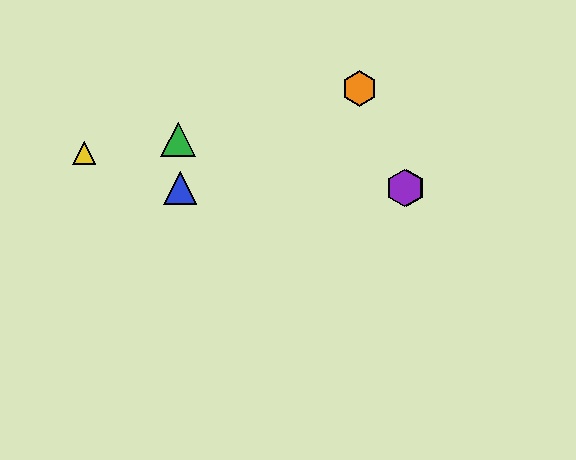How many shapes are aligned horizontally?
3 shapes (the red hexagon, the blue triangle, the purple hexagon) are aligned horizontally.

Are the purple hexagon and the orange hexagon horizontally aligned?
No, the purple hexagon is at y≈188 and the orange hexagon is at y≈89.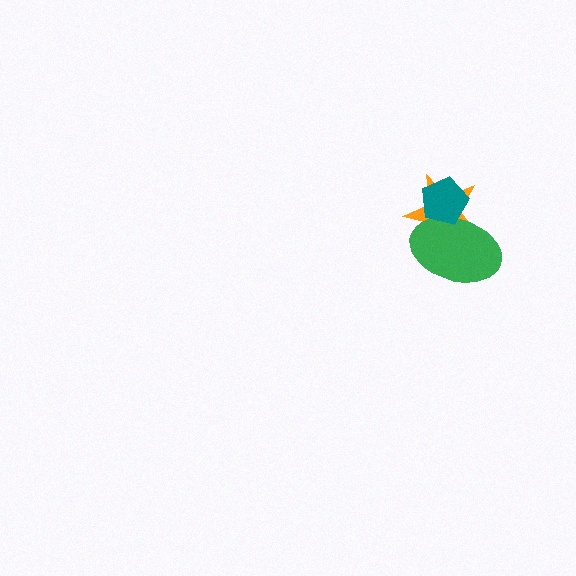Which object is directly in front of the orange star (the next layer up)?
The green ellipse is directly in front of the orange star.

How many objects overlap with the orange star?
2 objects overlap with the orange star.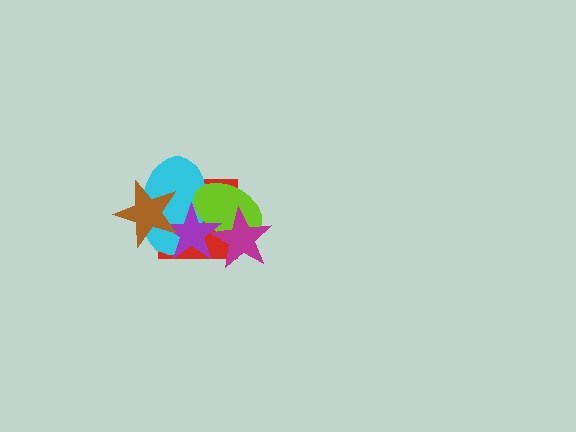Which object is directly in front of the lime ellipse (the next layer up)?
The purple star is directly in front of the lime ellipse.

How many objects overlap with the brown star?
3 objects overlap with the brown star.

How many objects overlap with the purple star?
5 objects overlap with the purple star.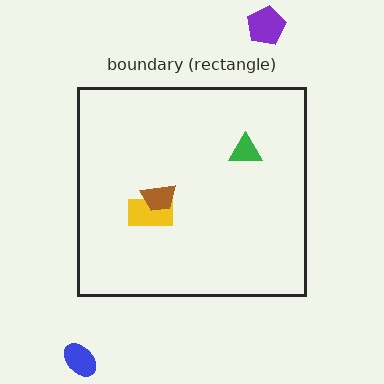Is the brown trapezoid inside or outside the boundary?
Inside.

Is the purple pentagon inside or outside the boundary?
Outside.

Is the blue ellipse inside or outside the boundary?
Outside.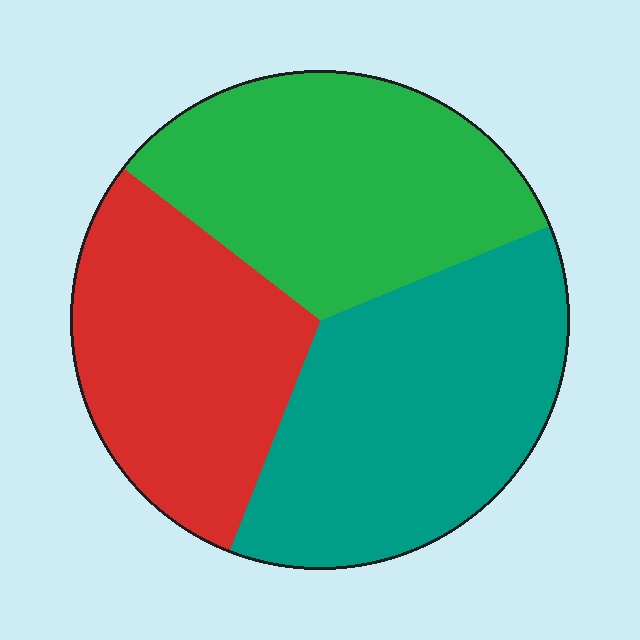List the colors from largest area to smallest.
From largest to smallest: teal, green, red.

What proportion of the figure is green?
Green takes up about one third (1/3) of the figure.